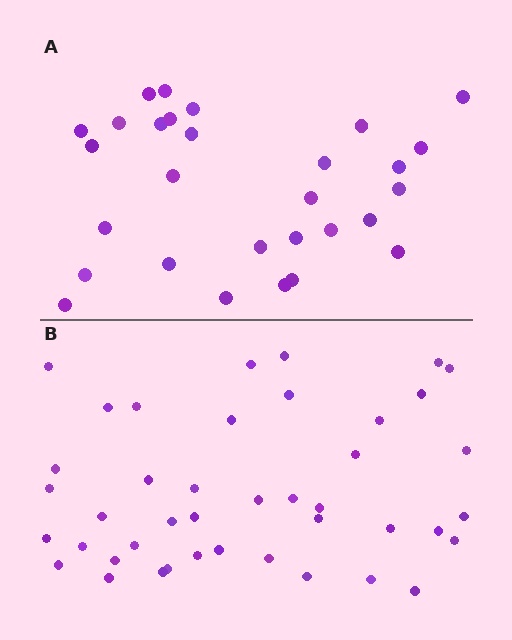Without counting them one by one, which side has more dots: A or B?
Region B (the bottom region) has more dots.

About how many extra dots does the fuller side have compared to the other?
Region B has approximately 15 more dots than region A.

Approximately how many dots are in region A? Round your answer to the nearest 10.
About 30 dots. (The exact count is 29, which rounds to 30.)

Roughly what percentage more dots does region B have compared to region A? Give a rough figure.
About 45% more.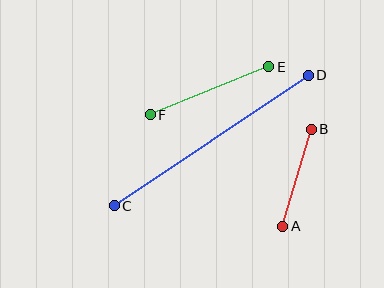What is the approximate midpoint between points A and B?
The midpoint is at approximately (297, 178) pixels.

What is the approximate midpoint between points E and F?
The midpoint is at approximately (209, 91) pixels.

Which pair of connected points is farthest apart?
Points C and D are farthest apart.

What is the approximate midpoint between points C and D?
The midpoint is at approximately (211, 140) pixels.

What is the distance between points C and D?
The distance is approximately 234 pixels.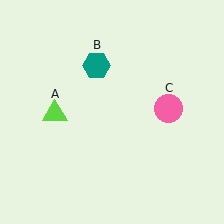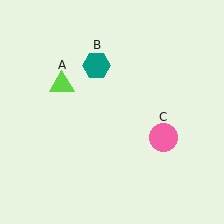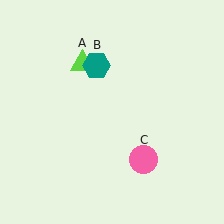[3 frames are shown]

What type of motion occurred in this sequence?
The lime triangle (object A), pink circle (object C) rotated clockwise around the center of the scene.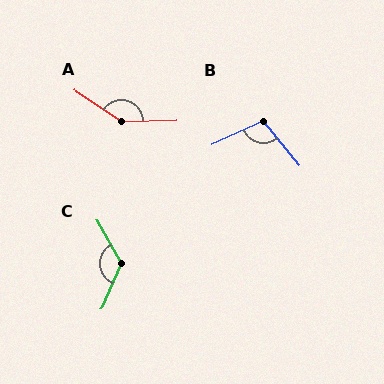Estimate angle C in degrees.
Approximately 127 degrees.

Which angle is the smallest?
B, at approximately 105 degrees.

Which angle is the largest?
A, at approximately 145 degrees.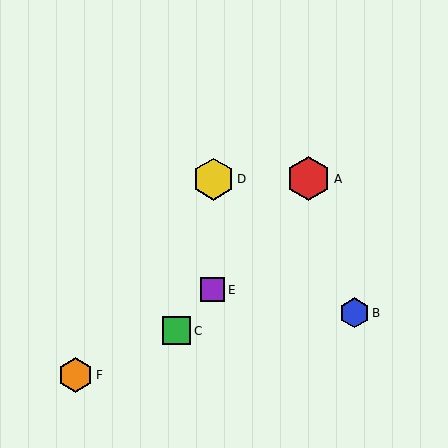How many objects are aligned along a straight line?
3 objects (A, C, E) are aligned along a straight line.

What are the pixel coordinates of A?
Object A is at (309, 179).